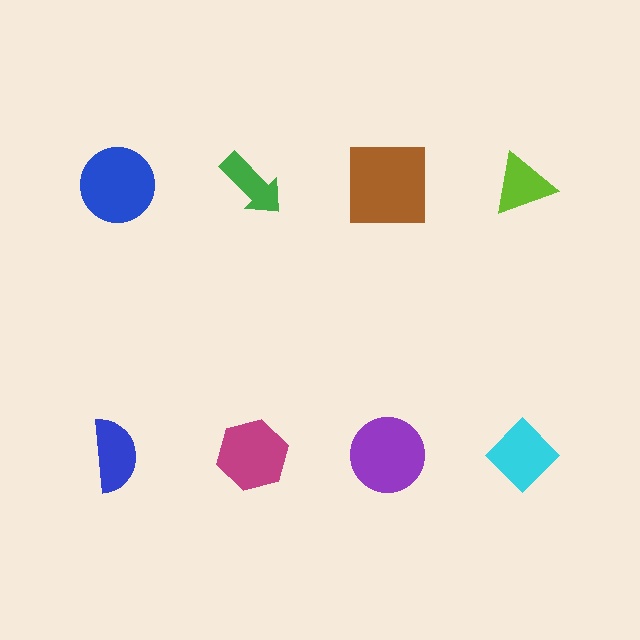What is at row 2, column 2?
A magenta hexagon.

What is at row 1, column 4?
A lime triangle.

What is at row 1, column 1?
A blue circle.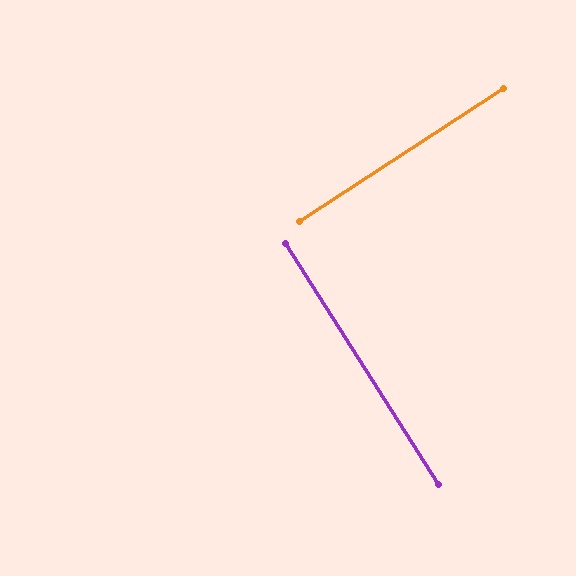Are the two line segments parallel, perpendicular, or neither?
Perpendicular — they meet at approximately 89°.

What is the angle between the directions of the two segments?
Approximately 89 degrees.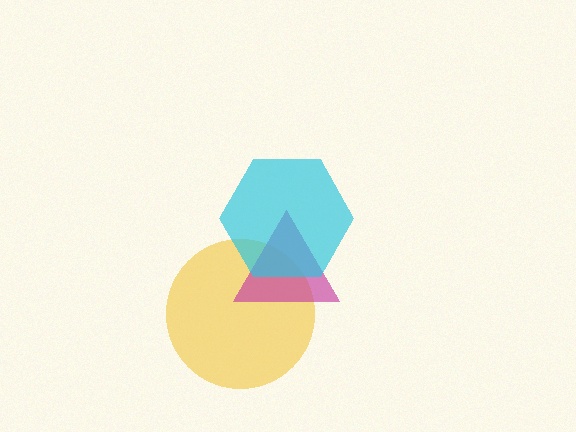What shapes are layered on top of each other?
The layered shapes are: a yellow circle, a magenta triangle, a cyan hexagon.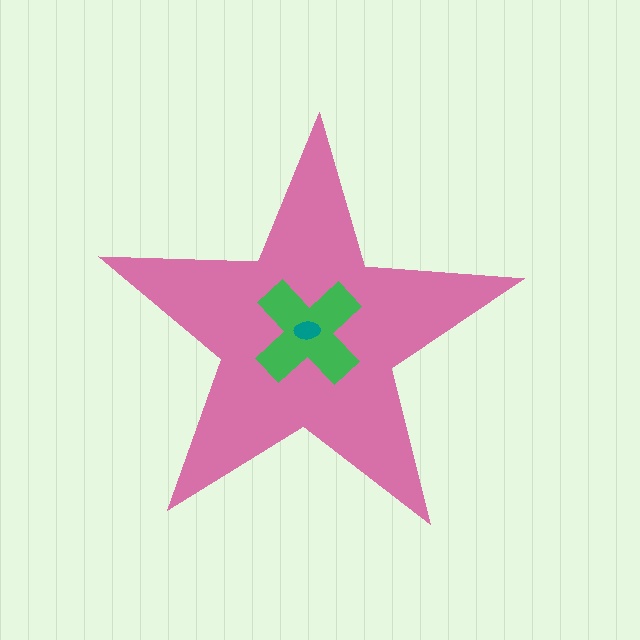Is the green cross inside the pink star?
Yes.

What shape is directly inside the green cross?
The teal ellipse.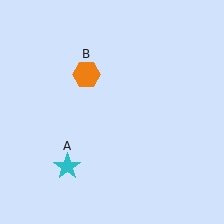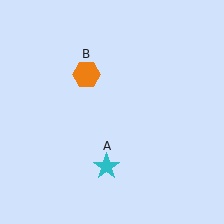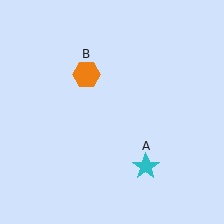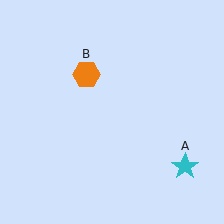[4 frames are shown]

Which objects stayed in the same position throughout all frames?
Orange hexagon (object B) remained stationary.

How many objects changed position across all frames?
1 object changed position: cyan star (object A).